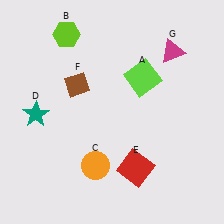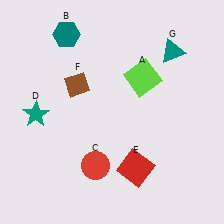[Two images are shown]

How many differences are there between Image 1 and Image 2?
There are 3 differences between the two images.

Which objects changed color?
B changed from lime to teal. C changed from orange to red. G changed from magenta to teal.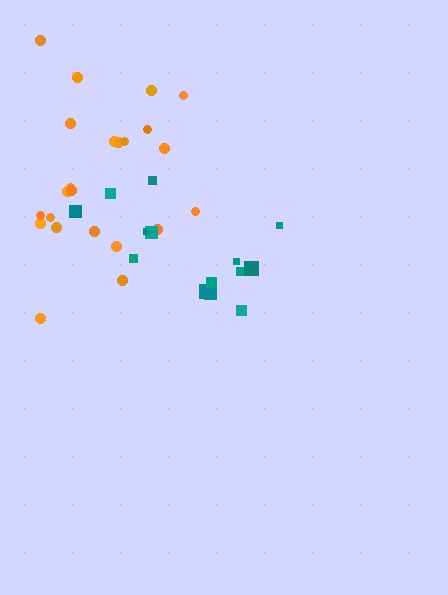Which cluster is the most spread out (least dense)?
Teal.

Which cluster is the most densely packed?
Orange.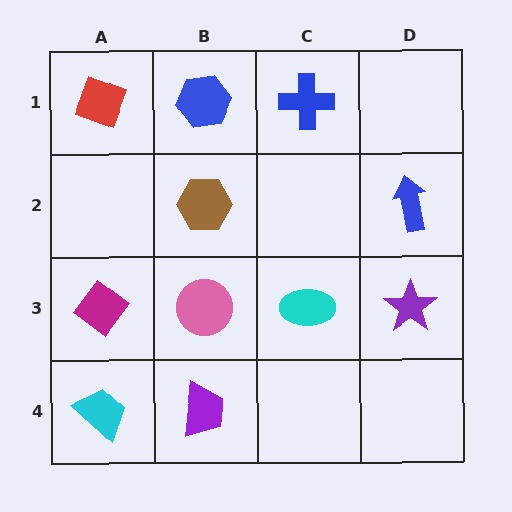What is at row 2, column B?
A brown hexagon.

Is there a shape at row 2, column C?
No, that cell is empty.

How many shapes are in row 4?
2 shapes.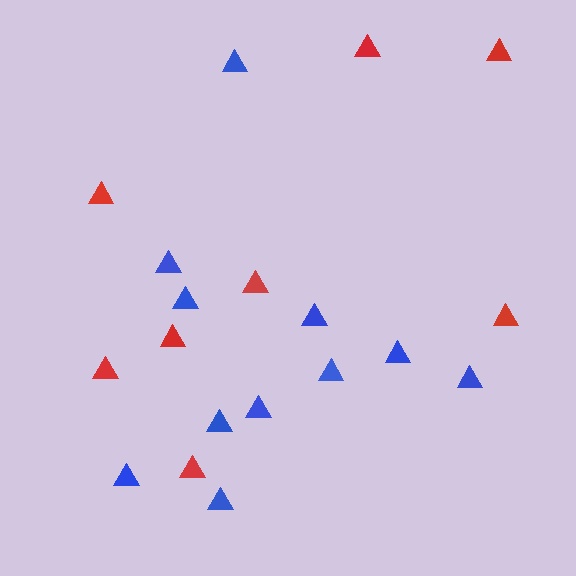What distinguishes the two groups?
There are 2 groups: one group of red triangles (8) and one group of blue triangles (11).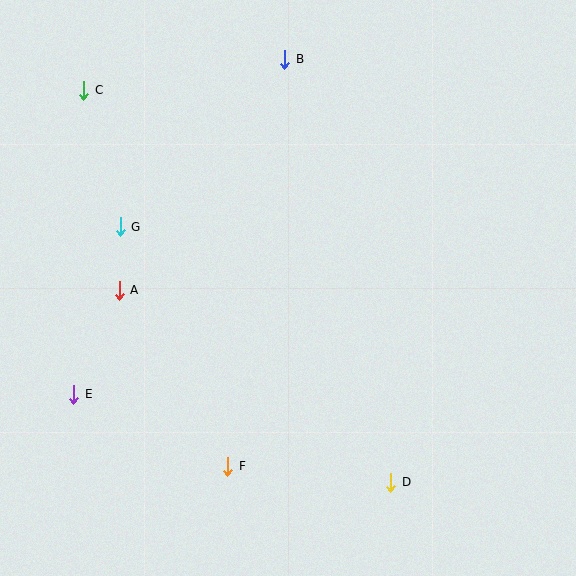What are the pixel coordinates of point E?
Point E is at (74, 394).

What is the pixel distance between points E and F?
The distance between E and F is 170 pixels.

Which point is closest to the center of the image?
Point A at (119, 290) is closest to the center.